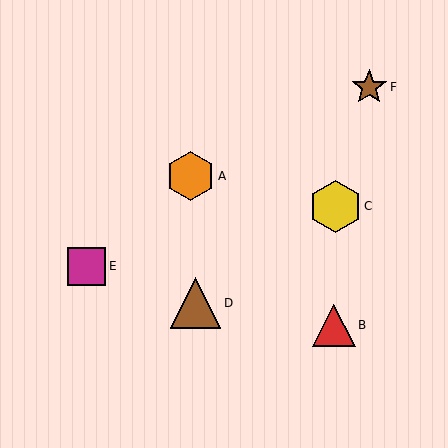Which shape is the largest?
The yellow hexagon (labeled C) is the largest.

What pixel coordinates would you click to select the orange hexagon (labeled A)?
Click at (191, 176) to select the orange hexagon A.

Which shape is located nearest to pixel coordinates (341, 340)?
The red triangle (labeled B) at (334, 325) is nearest to that location.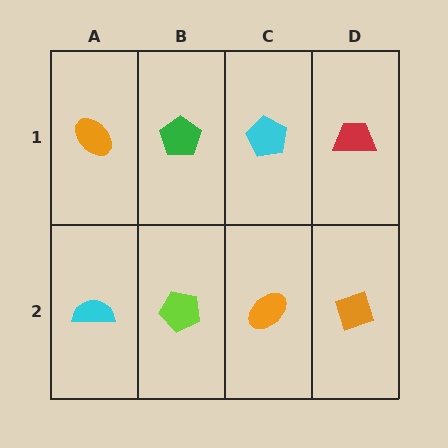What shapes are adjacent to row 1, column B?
A lime pentagon (row 2, column B), an orange ellipse (row 1, column A), a cyan pentagon (row 1, column C).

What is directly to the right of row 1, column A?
A green pentagon.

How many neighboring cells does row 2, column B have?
3.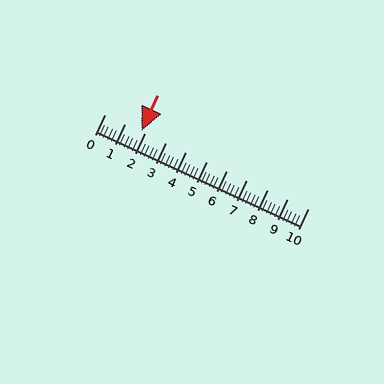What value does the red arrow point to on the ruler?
The red arrow points to approximately 1.8.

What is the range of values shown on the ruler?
The ruler shows values from 0 to 10.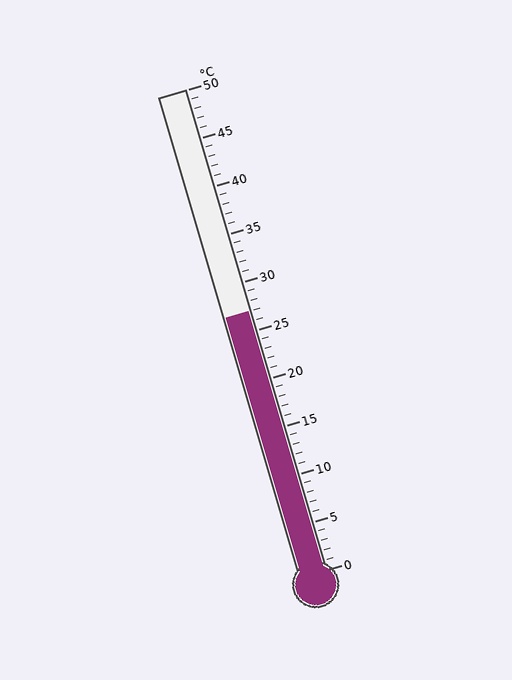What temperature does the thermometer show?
The thermometer shows approximately 27°C.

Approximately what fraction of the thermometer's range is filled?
The thermometer is filled to approximately 55% of its range.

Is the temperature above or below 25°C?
The temperature is above 25°C.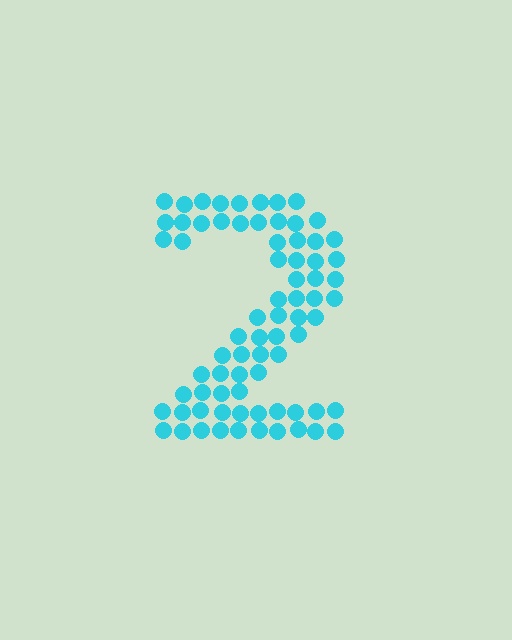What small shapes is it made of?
It is made of small circles.